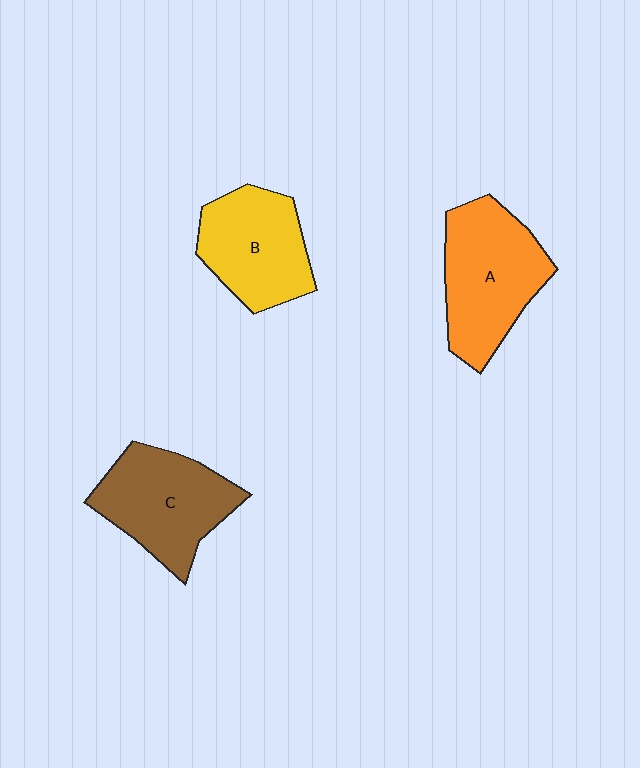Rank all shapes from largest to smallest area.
From largest to smallest: A (orange), C (brown), B (yellow).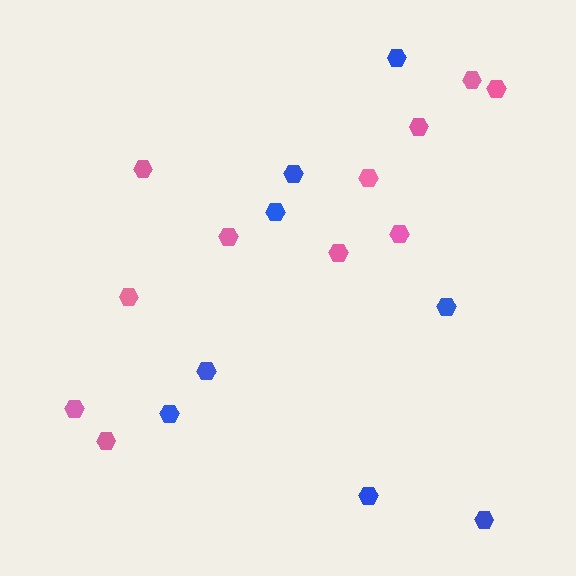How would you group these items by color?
There are 2 groups: one group of blue hexagons (8) and one group of pink hexagons (11).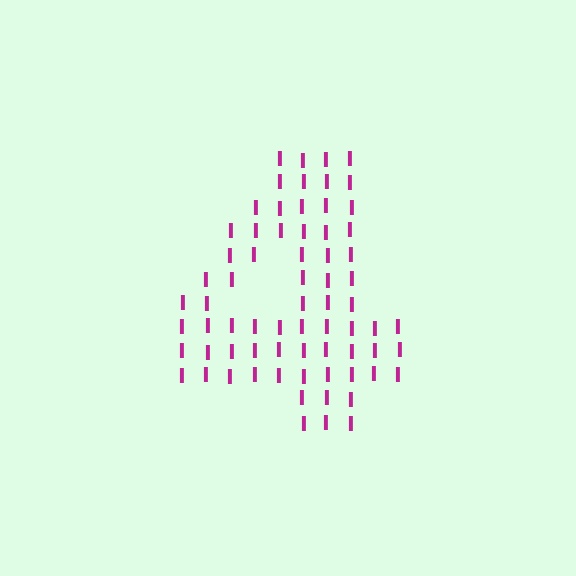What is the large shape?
The large shape is the digit 4.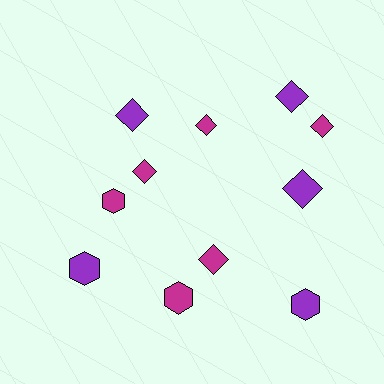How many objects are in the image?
There are 11 objects.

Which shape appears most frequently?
Diamond, with 7 objects.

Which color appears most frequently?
Magenta, with 6 objects.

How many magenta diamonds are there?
There are 4 magenta diamonds.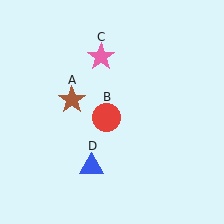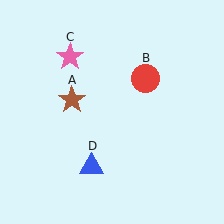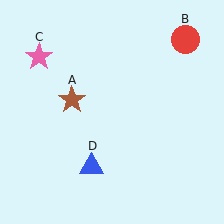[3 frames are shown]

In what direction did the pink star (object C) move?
The pink star (object C) moved left.